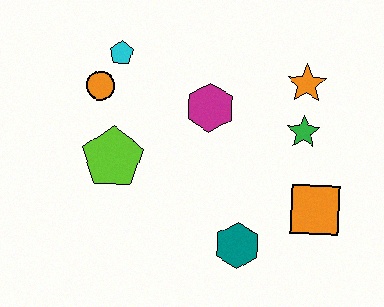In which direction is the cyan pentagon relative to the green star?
The cyan pentagon is to the left of the green star.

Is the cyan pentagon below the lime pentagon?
No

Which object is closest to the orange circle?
The cyan pentagon is closest to the orange circle.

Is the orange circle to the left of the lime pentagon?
Yes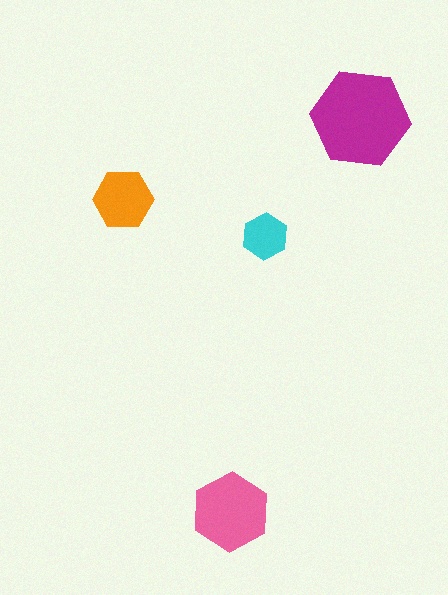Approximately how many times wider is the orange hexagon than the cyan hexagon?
About 1.5 times wider.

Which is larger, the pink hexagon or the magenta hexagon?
The magenta one.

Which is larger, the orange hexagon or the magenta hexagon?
The magenta one.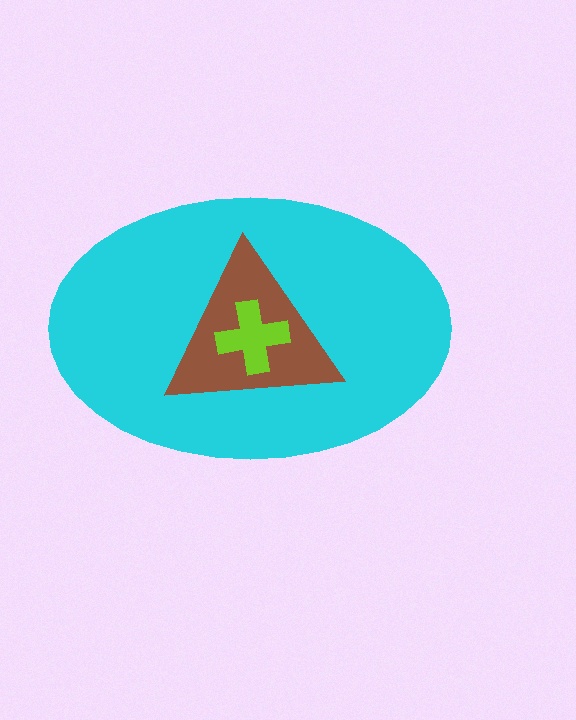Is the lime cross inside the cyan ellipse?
Yes.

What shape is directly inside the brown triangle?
The lime cross.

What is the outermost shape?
The cyan ellipse.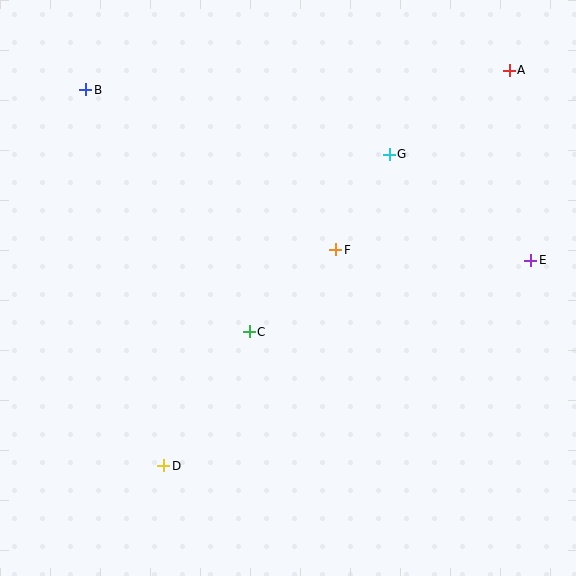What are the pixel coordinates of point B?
Point B is at (86, 90).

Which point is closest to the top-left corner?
Point B is closest to the top-left corner.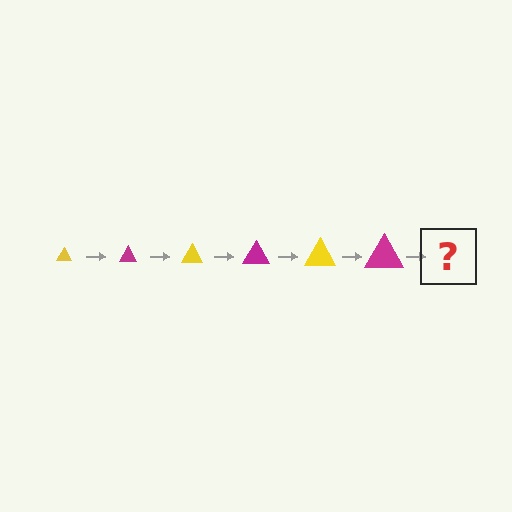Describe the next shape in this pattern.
It should be a yellow triangle, larger than the previous one.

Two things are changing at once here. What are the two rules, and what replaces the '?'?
The two rules are that the triangle grows larger each step and the color cycles through yellow and magenta. The '?' should be a yellow triangle, larger than the previous one.